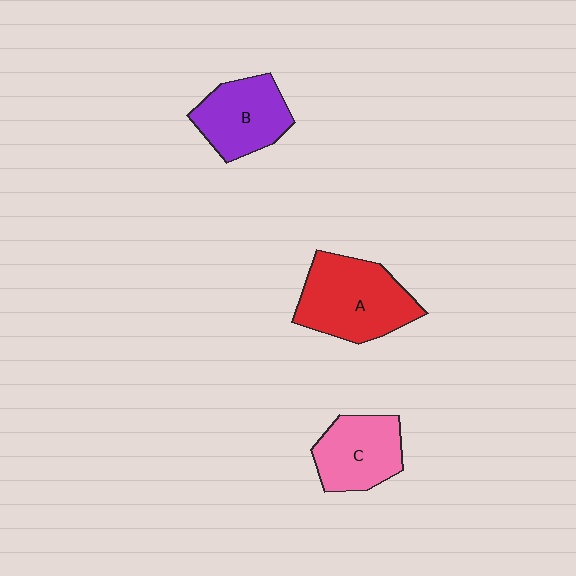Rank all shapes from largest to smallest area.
From largest to smallest: A (red), B (purple), C (pink).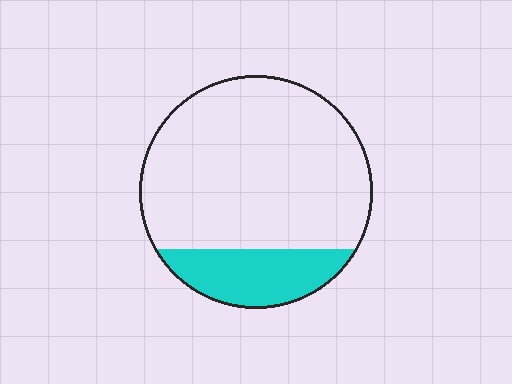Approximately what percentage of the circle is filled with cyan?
Approximately 20%.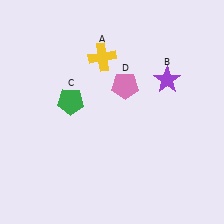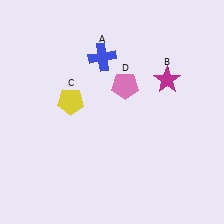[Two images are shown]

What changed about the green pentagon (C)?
In Image 1, C is green. In Image 2, it changed to yellow.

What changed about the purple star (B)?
In Image 1, B is purple. In Image 2, it changed to magenta.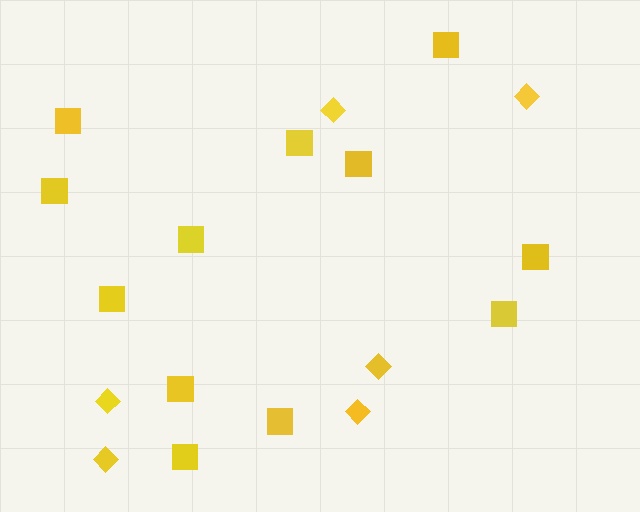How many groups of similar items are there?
There are 2 groups: one group of squares (12) and one group of diamonds (6).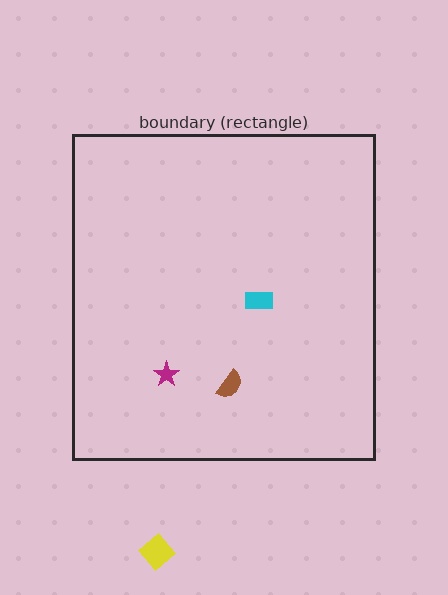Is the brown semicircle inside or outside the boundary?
Inside.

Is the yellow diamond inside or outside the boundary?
Outside.